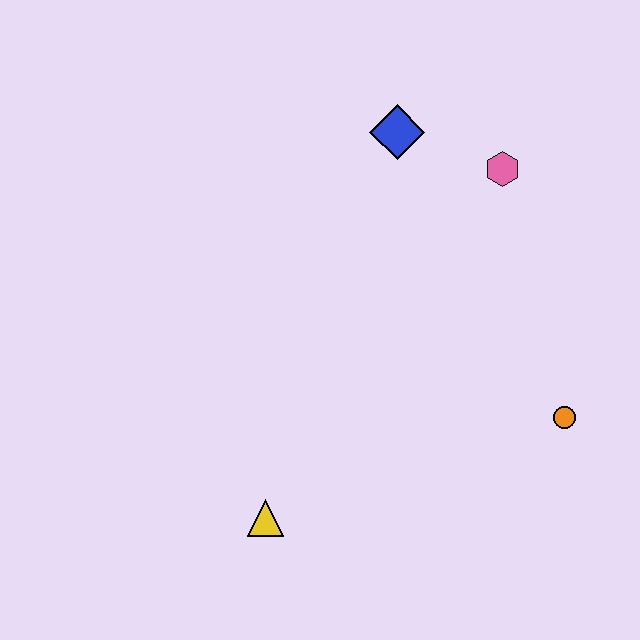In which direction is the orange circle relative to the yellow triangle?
The orange circle is to the right of the yellow triangle.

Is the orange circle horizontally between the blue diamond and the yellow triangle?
No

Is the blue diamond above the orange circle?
Yes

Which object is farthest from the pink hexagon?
The yellow triangle is farthest from the pink hexagon.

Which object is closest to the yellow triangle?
The orange circle is closest to the yellow triangle.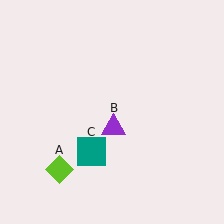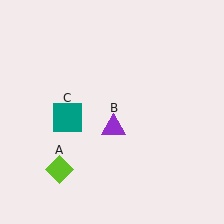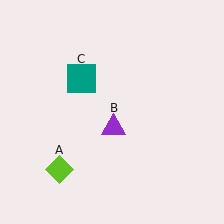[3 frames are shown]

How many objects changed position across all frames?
1 object changed position: teal square (object C).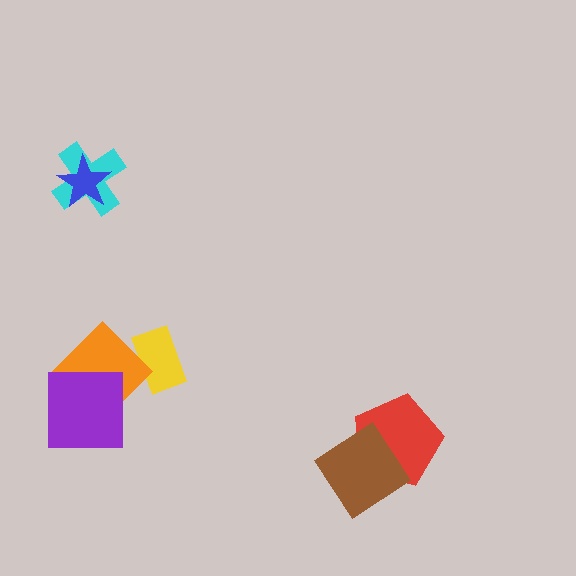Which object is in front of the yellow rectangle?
The orange diamond is in front of the yellow rectangle.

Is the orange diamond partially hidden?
Yes, it is partially covered by another shape.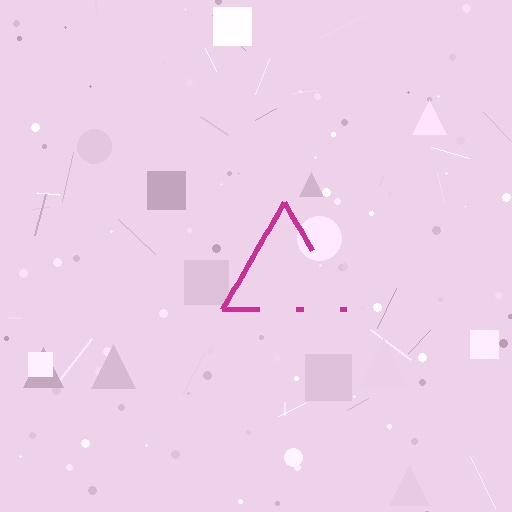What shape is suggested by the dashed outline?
The dashed outline suggests a triangle.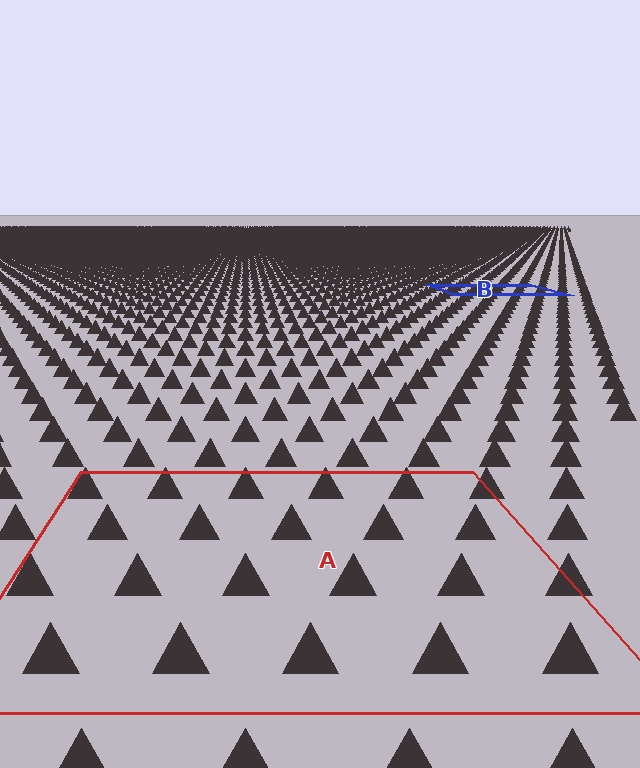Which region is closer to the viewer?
Region A is closer. The texture elements there are larger and more spread out.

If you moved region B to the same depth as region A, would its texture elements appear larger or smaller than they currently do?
They would appear larger. At a closer depth, the same texture elements are projected at a bigger on-screen size.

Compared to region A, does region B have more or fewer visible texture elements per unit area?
Region B has more texture elements per unit area — they are packed more densely because it is farther away.